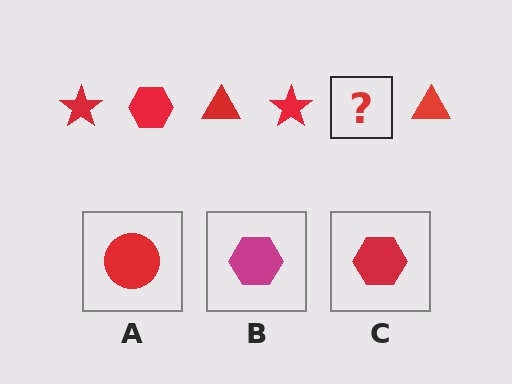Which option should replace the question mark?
Option C.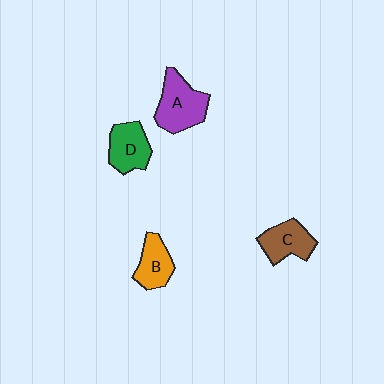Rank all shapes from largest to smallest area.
From largest to smallest: A (purple), D (green), C (brown), B (orange).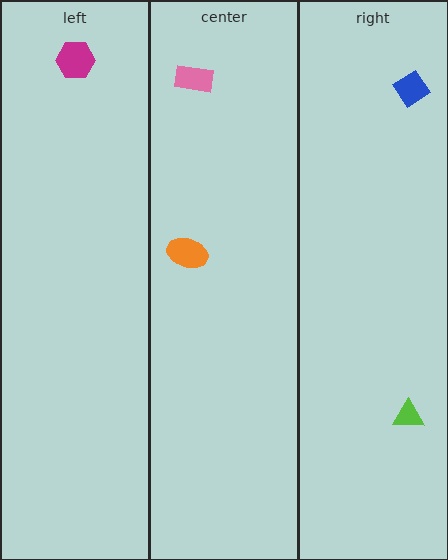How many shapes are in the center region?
2.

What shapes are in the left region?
The magenta hexagon.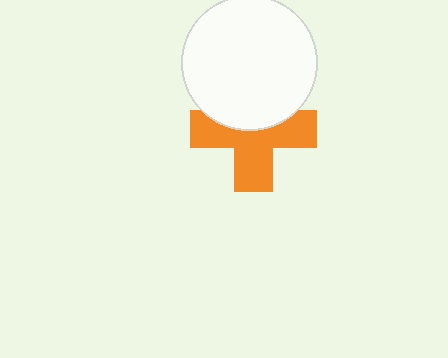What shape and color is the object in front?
The object in front is a white circle.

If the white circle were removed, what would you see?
You would see the complete orange cross.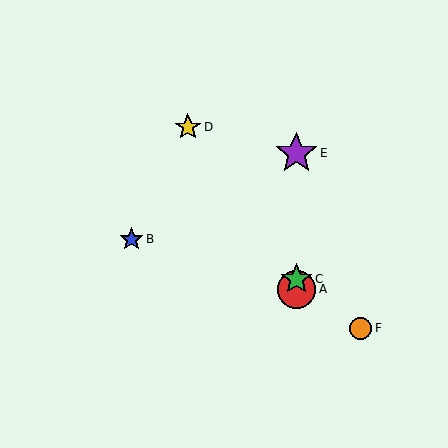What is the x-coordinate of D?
Object D is at x≈188.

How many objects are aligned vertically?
3 objects (A, C, E) are aligned vertically.